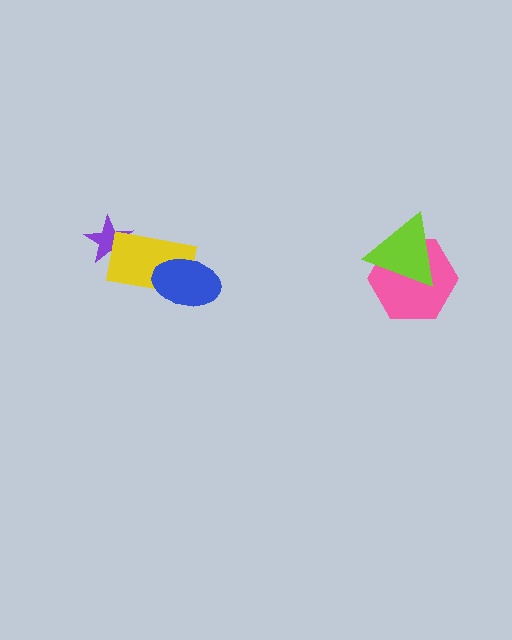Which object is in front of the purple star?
The yellow rectangle is in front of the purple star.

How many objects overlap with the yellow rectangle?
2 objects overlap with the yellow rectangle.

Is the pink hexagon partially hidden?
Yes, it is partially covered by another shape.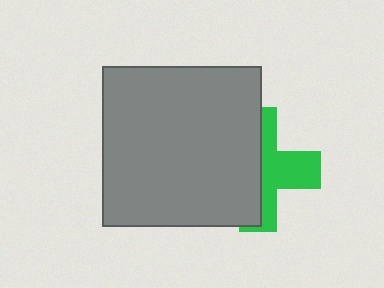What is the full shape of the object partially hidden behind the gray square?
The partially hidden object is a green cross.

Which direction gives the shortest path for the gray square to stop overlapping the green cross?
Moving left gives the shortest separation.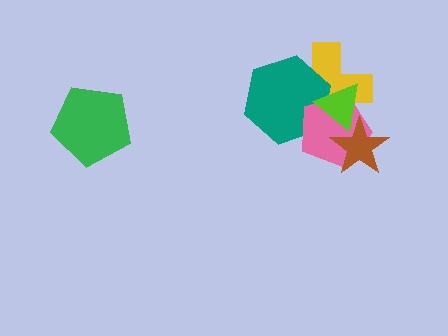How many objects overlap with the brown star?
3 objects overlap with the brown star.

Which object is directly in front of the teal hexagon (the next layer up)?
The pink pentagon is directly in front of the teal hexagon.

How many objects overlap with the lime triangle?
4 objects overlap with the lime triangle.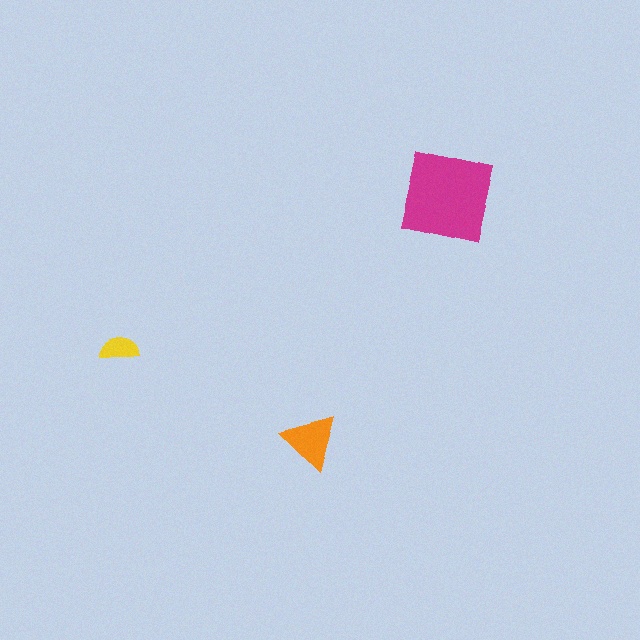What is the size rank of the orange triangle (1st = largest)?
2nd.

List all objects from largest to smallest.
The magenta square, the orange triangle, the yellow semicircle.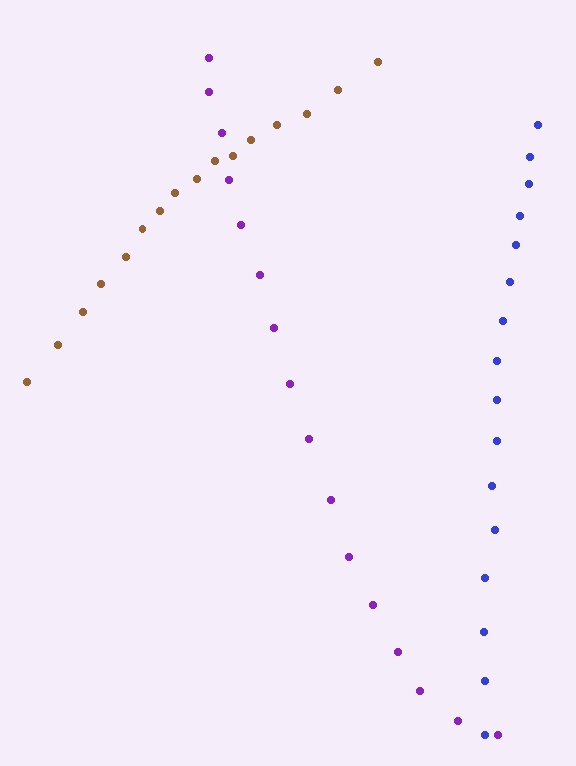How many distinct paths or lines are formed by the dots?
There are 3 distinct paths.